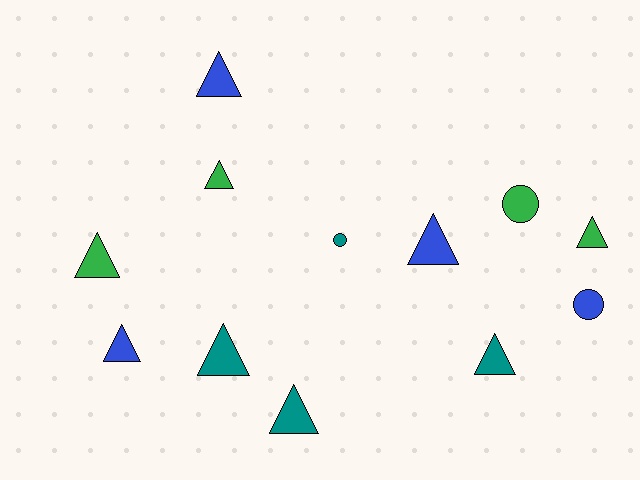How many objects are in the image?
There are 12 objects.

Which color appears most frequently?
Green, with 4 objects.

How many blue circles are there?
There is 1 blue circle.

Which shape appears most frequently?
Triangle, with 9 objects.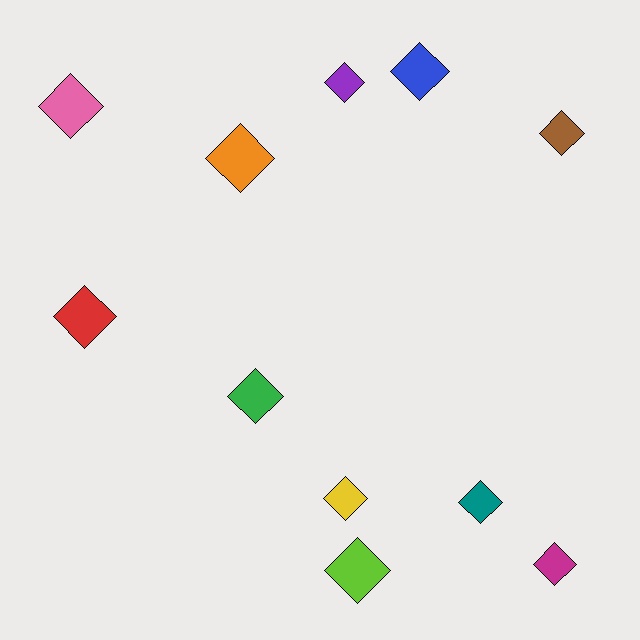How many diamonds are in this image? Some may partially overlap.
There are 11 diamonds.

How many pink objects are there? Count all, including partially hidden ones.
There is 1 pink object.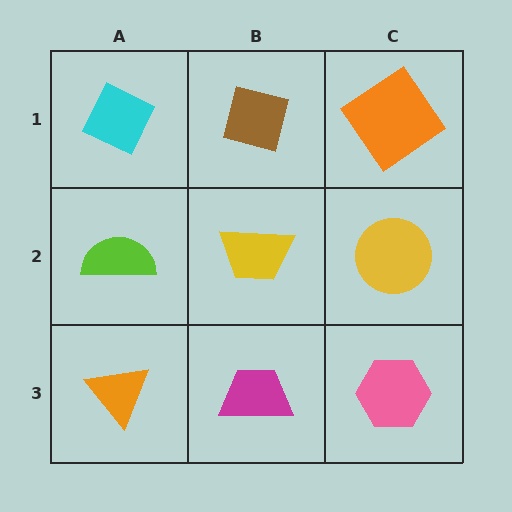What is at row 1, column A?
A cyan diamond.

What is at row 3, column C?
A pink hexagon.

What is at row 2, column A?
A lime semicircle.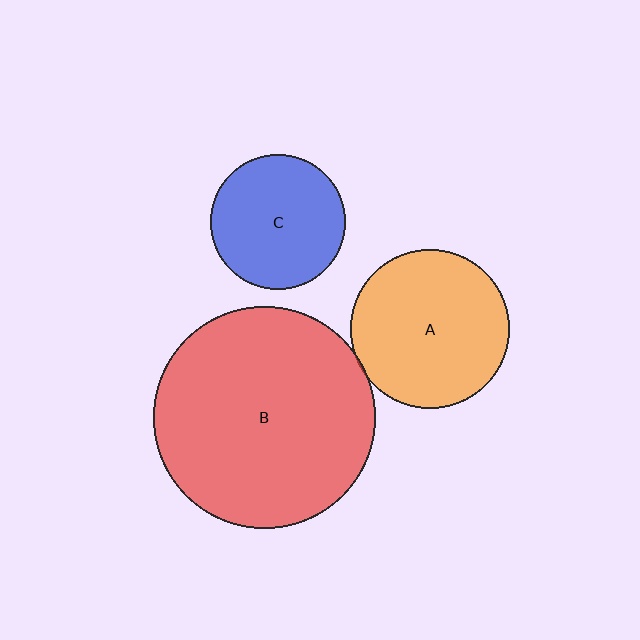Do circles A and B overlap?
Yes.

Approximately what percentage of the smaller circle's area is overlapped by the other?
Approximately 5%.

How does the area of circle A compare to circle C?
Approximately 1.4 times.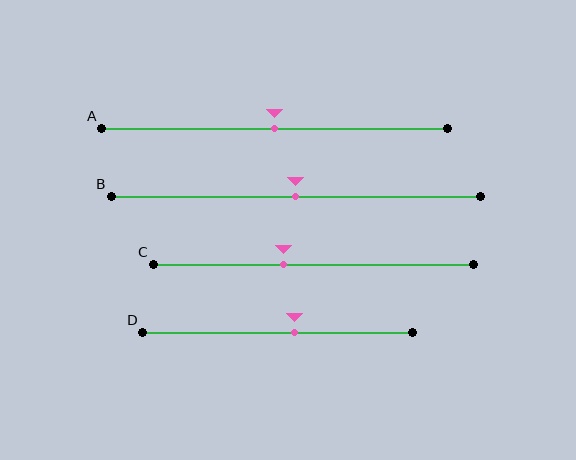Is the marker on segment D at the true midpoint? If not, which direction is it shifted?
No, the marker on segment D is shifted to the right by about 7% of the segment length.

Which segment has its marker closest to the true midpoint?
Segment A has its marker closest to the true midpoint.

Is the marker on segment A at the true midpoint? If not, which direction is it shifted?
Yes, the marker on segment A is at the true midpoint.